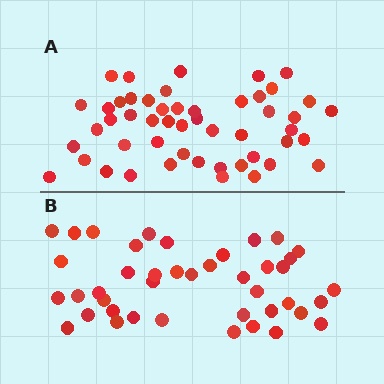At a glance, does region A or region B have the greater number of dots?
Region A (the top region) has more dots.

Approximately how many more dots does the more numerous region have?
Region A has roughly 8 or so more dots than region B.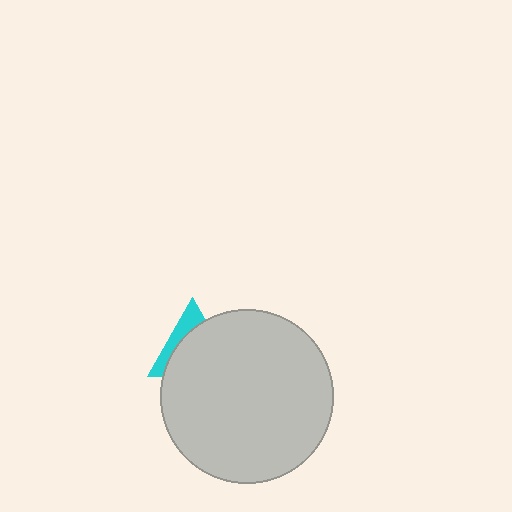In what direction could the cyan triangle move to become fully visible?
The cyan triangle could move toward the upper-left. That would shift it out from behind the light gray circle entirely.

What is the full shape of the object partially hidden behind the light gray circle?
The partially hidden object is a cyan triangle.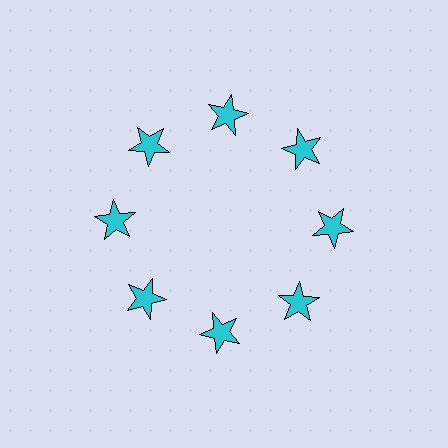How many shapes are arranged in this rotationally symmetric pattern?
There are 8 shapes, arranged in 8 groups of 1.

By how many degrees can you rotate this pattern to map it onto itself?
The pattern maps onto itself every 45 degrees of rotation.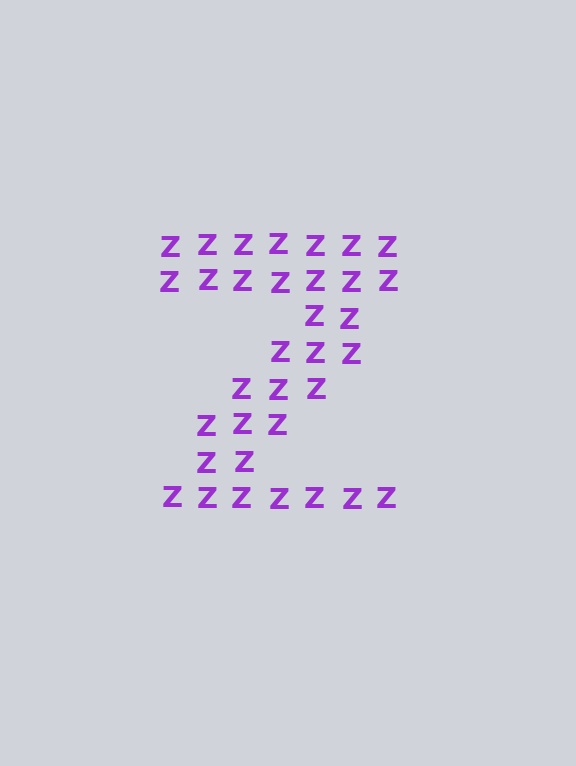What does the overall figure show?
The overall figure shows the letter Z.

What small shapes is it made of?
It is made of small letter Z's.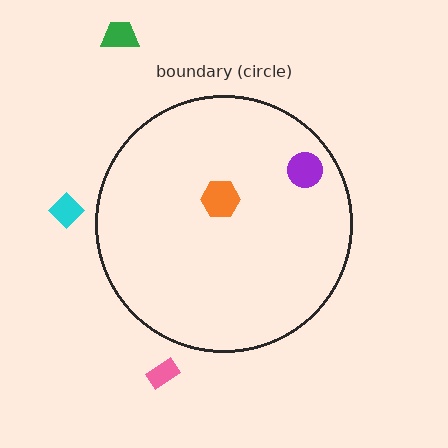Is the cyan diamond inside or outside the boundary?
Outside.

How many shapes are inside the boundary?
2 inside, 3 outside.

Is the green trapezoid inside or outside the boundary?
Outside.